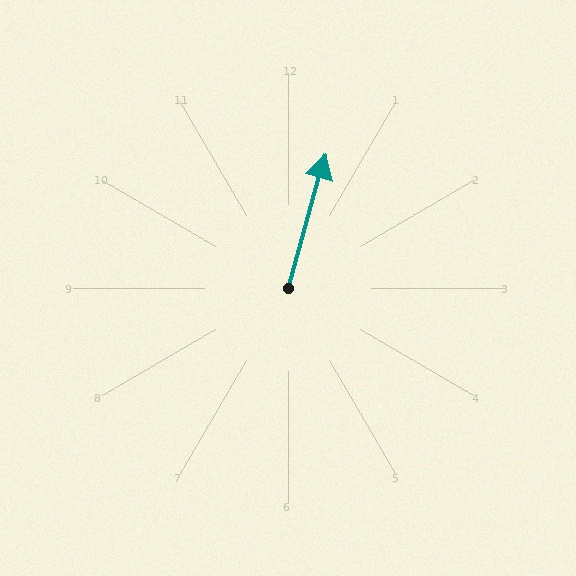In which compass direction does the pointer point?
North.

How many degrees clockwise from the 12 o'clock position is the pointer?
Approximately 16 degrees.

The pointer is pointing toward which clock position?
Roughly 1 o'clock.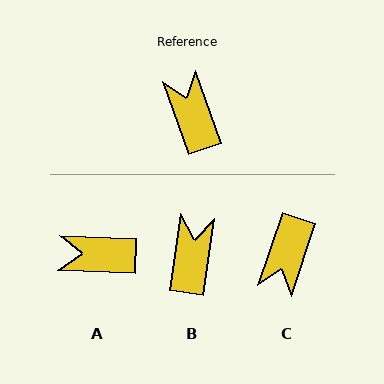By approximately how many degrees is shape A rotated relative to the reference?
Approximately 68 degrees counter-clockwise.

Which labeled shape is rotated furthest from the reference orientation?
C, about 143 degrees away.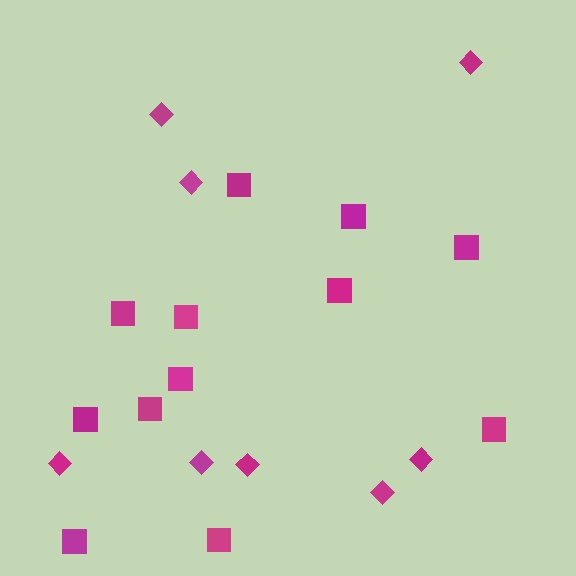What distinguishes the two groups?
There are 2 groups: one group of squares (12) and one group of diamonds (8).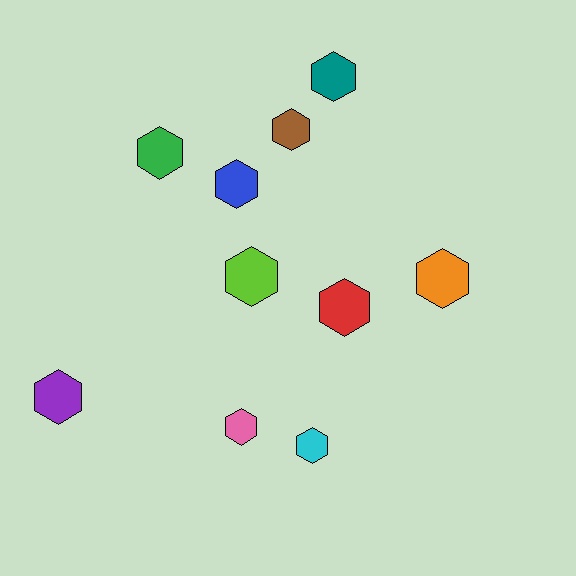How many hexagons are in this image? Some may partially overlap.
There are 10 hexagons.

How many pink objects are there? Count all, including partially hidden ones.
There is 1 pink object.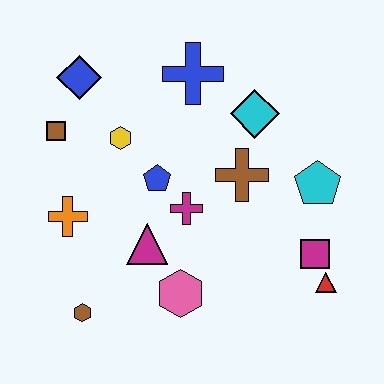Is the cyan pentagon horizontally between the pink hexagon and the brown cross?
No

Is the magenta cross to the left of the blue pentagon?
No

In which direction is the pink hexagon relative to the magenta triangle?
The pink hexagon is below the magenta triangle.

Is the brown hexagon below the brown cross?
Yes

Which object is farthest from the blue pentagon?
The red triangle is farthest from the blue pentagon.